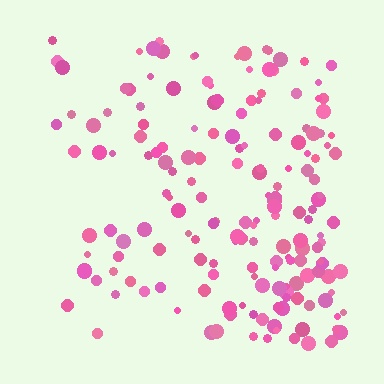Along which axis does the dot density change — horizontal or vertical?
Horizontal.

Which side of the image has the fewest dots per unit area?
The left.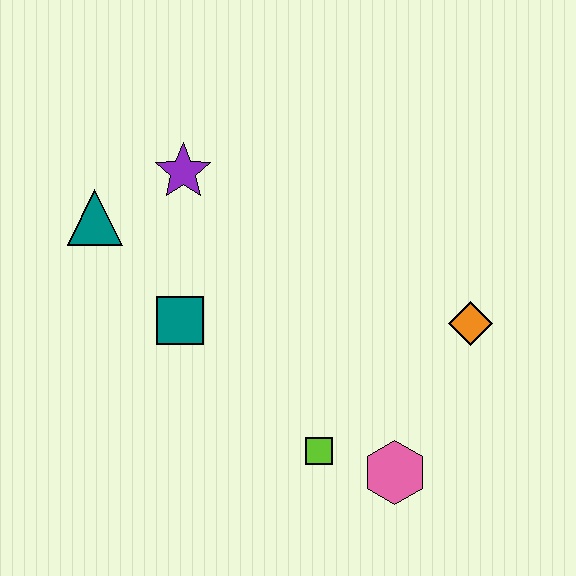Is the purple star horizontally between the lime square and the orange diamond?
No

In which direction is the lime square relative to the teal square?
The lime square is to the right of the teal square.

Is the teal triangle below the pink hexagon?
No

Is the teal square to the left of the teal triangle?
No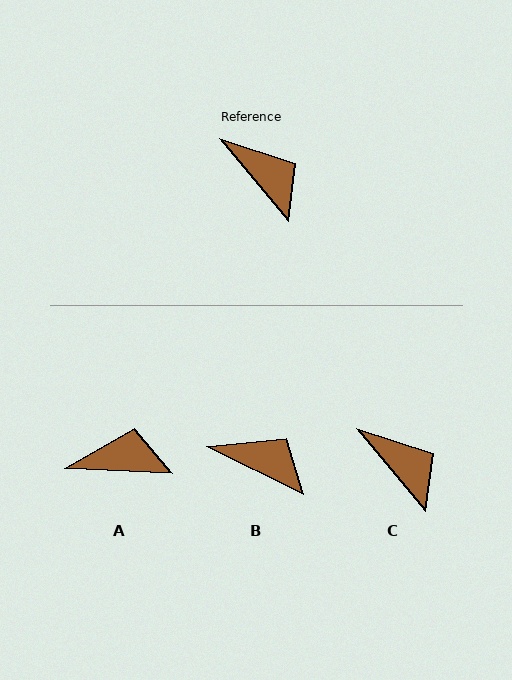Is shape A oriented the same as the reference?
No, it is off by about 47 degrees.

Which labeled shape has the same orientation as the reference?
C.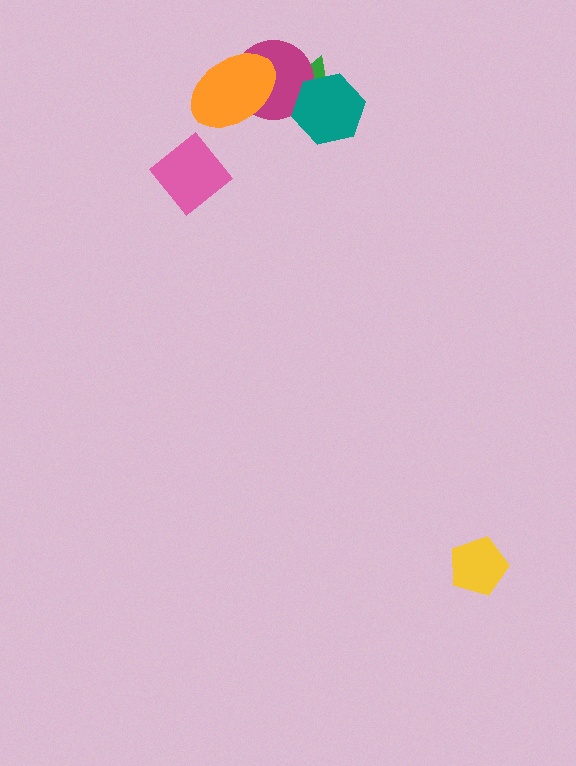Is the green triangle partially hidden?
Yes, it is partially covered by another shape.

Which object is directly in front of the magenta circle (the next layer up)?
The orange ellipse is directly in front of the magenta circle.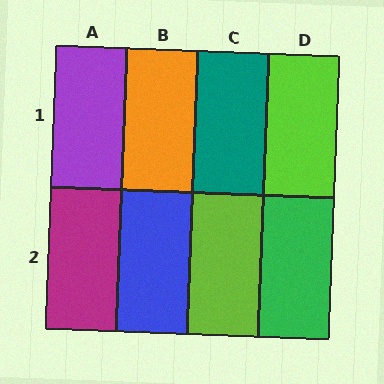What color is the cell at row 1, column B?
Orange.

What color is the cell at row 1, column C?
Teal.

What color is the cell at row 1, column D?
Lime.